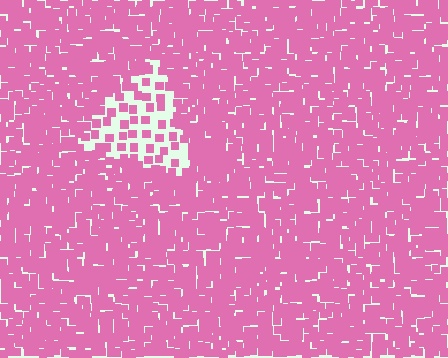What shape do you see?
I see a triangle.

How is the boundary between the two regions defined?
The boundary is defined by a change in element density (approximately 2.9x ratio). All elements are the same color, size, and shape.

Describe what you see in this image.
The image contains small pink elements arranged at two different densities. A triangle-shaped region is visible where the elements are less densely packed than the surrounding area.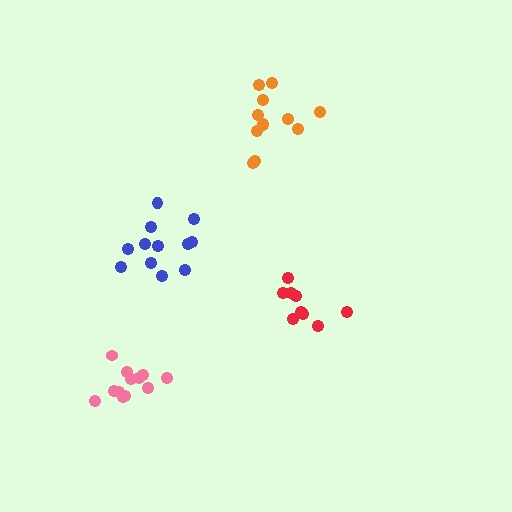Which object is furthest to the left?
The pink cluster is leftmost.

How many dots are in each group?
Group 1: 9 dots, Group 2: 12 dots, Group 3: 12 dots, Group 4: 12 dots (45 total).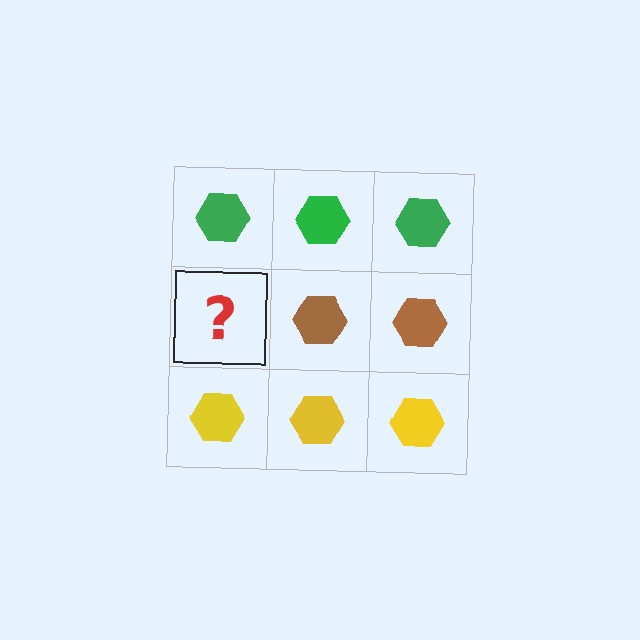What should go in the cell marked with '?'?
The missing cell should contain a brown hexagon.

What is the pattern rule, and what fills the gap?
The rule is that each row has a consistent color. The gap should be filled with a brown hexagon.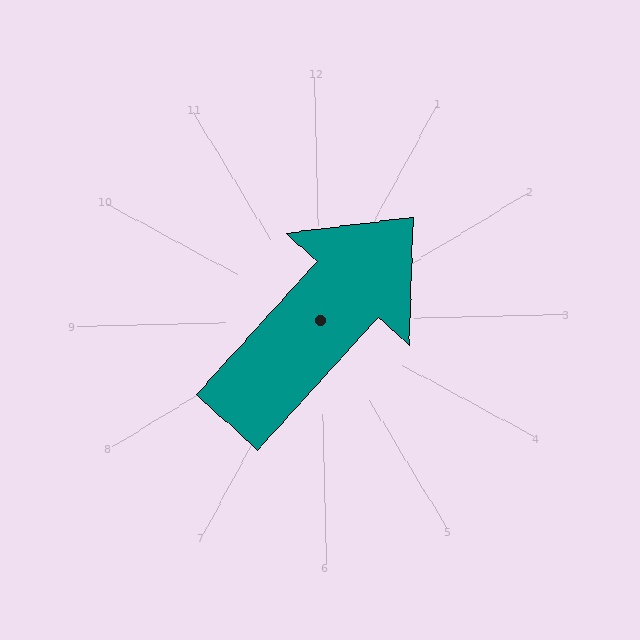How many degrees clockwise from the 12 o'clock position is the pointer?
Approximately 44 degrees.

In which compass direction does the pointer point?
Northeast.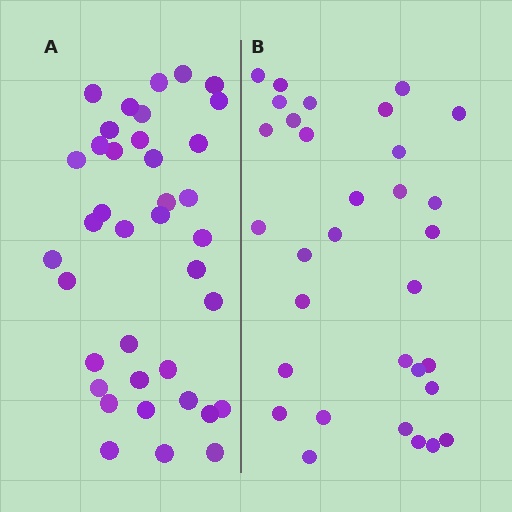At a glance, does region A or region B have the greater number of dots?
Region A (the left region) has more dots.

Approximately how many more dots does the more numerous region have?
Region A has about 6 more dots than region B.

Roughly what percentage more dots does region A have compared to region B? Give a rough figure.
About 20% more.